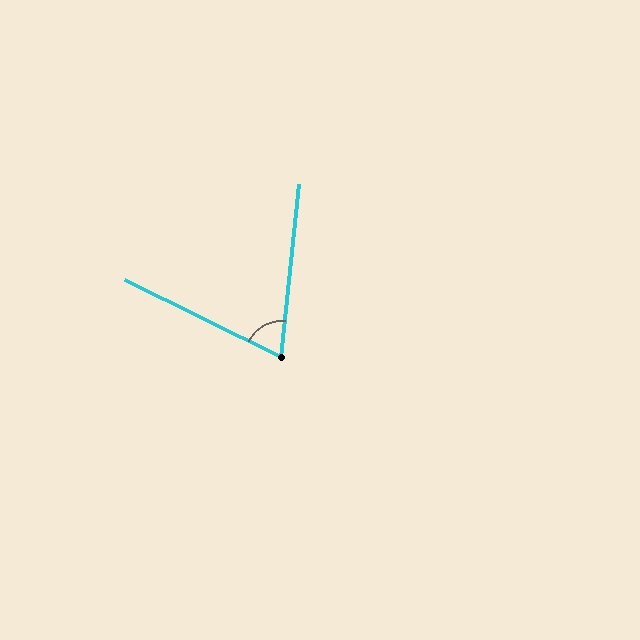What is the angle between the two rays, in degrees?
Approximately 69 degrees.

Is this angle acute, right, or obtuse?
It is acute.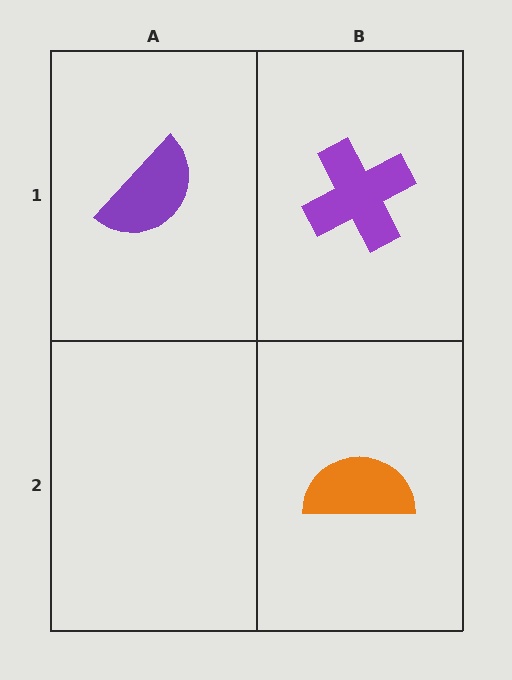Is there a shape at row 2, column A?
No, that cell is empty.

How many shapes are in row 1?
2 shapes.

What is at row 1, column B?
A purple cross.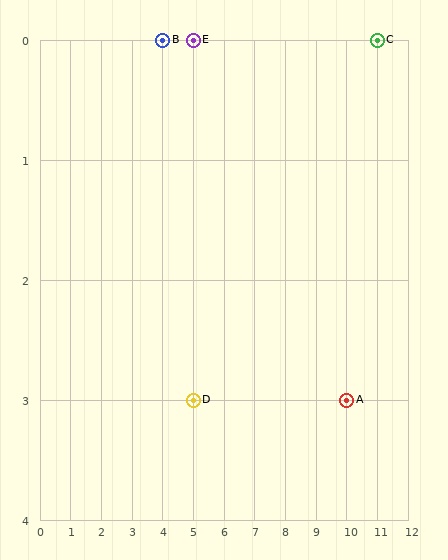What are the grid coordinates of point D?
Point D is at grid coordinates (5, 3).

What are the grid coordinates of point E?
Point E is at grid coordinates (5, 0).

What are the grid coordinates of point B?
Point B is at grid coordinates (4, 0).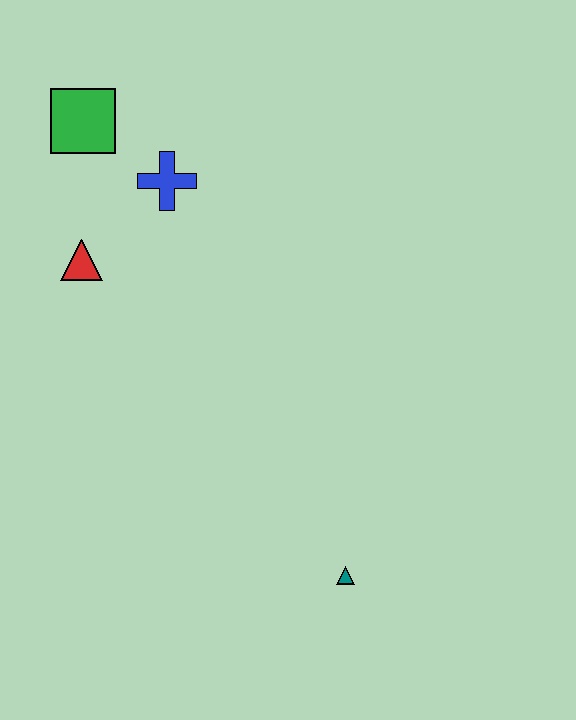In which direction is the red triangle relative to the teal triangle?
The red triangle is above the teal triangle.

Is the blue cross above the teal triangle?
Yes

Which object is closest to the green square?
The blue cross is closest to the green square.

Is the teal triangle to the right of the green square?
Yes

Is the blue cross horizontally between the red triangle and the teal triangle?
Yes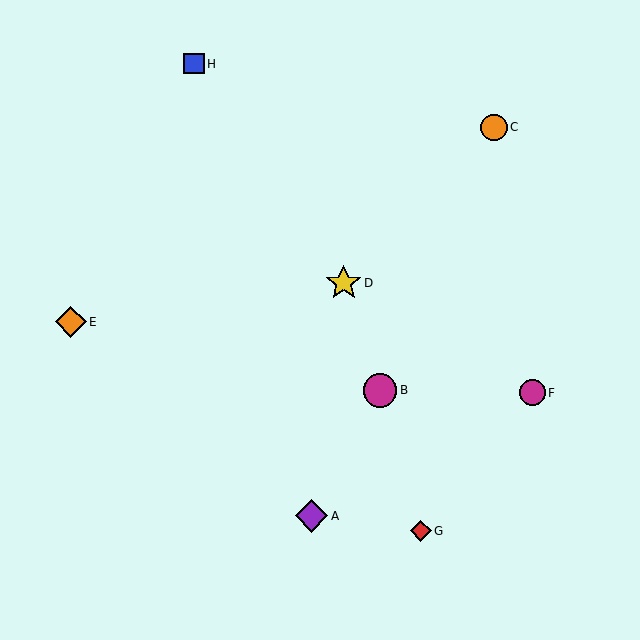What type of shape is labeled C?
Shape C is an orange circle.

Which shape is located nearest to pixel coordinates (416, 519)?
The red diamond (labeled G) at (421, 531) is nearest to that location.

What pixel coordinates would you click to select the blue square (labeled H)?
Click at (194, 64) to select the blue square H.